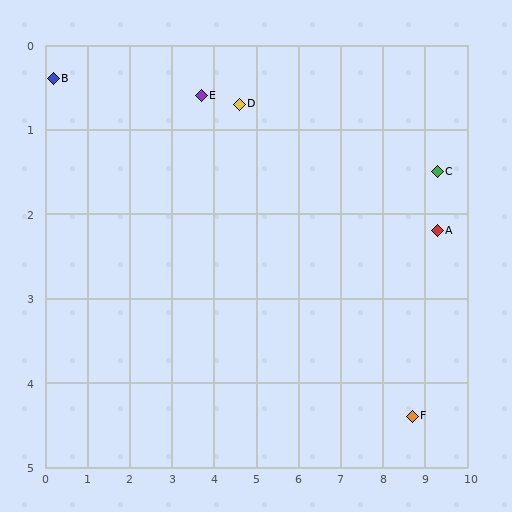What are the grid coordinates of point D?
Point D is at approximately (4.6, 0.7).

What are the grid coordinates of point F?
Point F is at approximately (8.7, 4.4).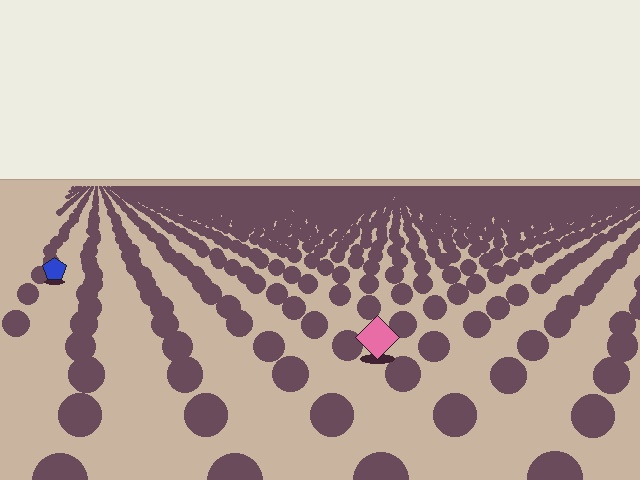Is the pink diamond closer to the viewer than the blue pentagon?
Yes. The pink diamond is closer — you can tell from the texture gradient: the ground texture is coarser near it.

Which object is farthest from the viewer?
The blue pentagon is farthest from the viewer. It appears smaller and the ground texture around it is denser.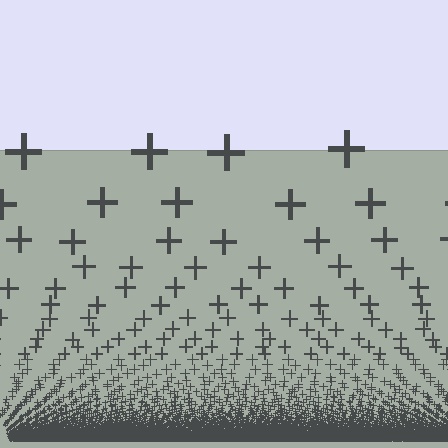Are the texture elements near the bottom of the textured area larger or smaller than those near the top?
Smaller. The gradient is inverted — elements near the bottom are smaller and denser.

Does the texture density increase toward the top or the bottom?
Density increases toward the bottom.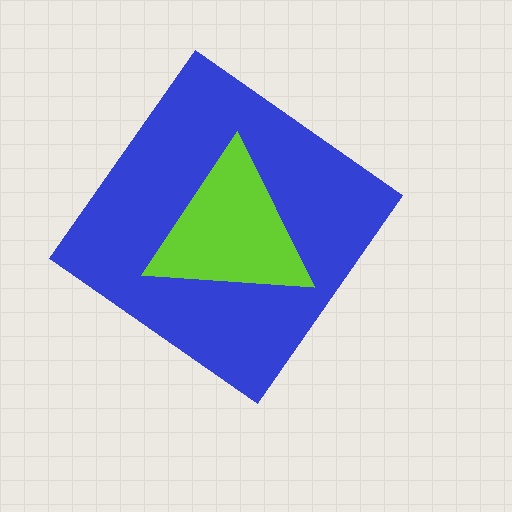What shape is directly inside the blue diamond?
The lime triangle.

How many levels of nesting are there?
2.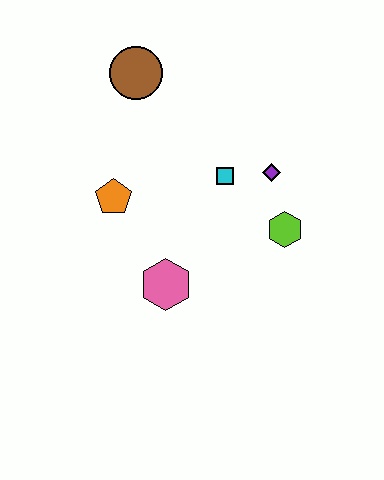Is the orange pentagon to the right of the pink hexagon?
No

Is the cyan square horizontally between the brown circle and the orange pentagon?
No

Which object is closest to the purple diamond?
The cyan square is closest to the purple diamond.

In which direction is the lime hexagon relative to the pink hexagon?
The lime hexagon is to the right of the pink hexagon.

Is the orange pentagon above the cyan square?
No